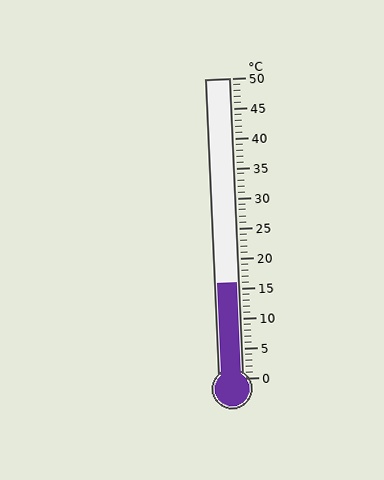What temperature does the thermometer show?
The thermometer shows approximately 16°C.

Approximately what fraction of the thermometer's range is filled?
The thermometer is filled to approximately 30% of its range.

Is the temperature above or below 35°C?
The temperature is below 35°C.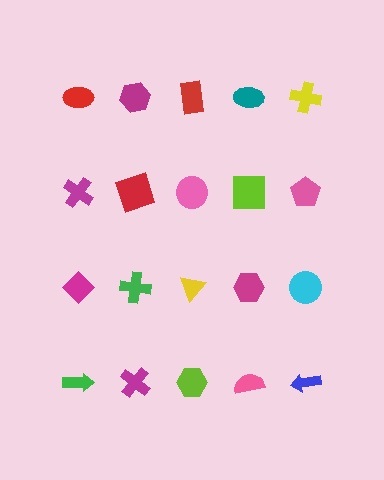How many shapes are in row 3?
5 shapes.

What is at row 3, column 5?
A cyan circle.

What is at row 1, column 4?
A teal ellipse.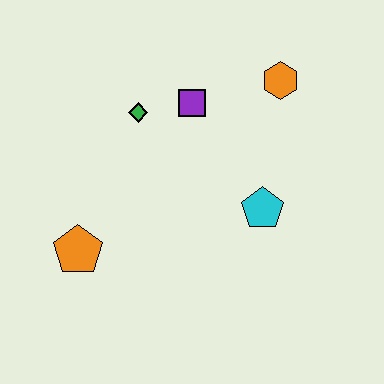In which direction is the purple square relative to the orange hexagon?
The purple square is to the left of the orange hexagon.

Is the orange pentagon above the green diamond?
No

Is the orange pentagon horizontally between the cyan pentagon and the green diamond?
No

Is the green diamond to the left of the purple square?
Yes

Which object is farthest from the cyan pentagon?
The orange pentagon is farthest from the cyan pentagon.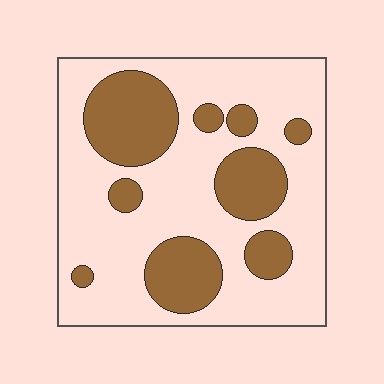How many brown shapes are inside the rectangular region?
9.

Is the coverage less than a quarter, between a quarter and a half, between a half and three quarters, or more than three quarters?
Between a quarter and a half.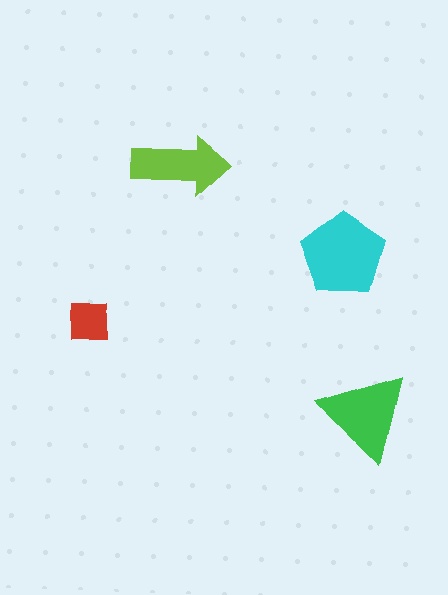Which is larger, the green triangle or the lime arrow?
The green triangle.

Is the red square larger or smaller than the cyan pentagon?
Smaller.